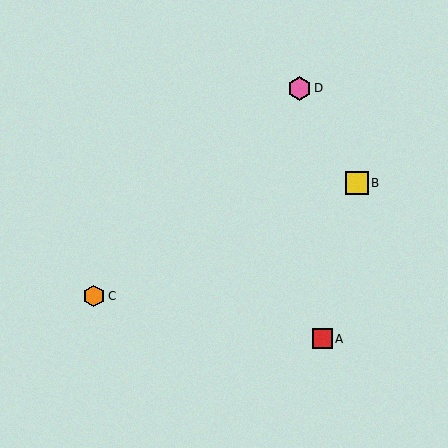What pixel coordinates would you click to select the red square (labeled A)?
Click at (323, 338) to select the red square A.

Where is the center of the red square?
The center of the red square is at (323, 338).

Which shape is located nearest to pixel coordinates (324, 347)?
The red square (labeled A) at (323, 338) is nearest to that location.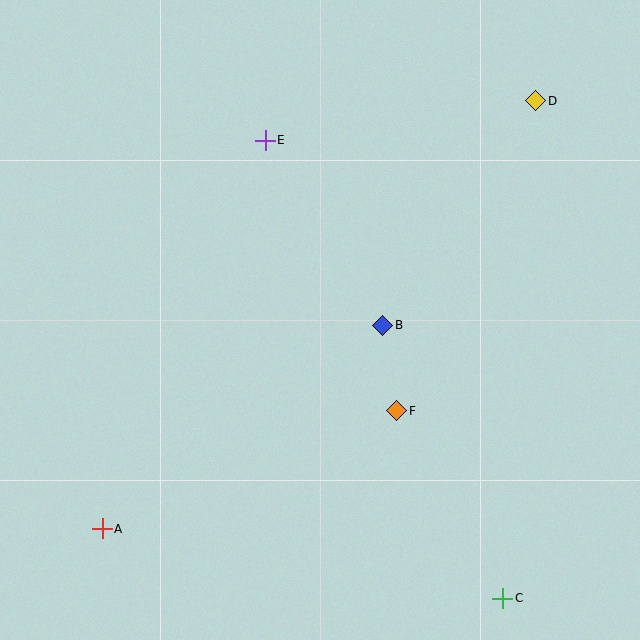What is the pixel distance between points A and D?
The distance between A and D is 609 pixels.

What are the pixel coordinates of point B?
Point B is at (383, 325).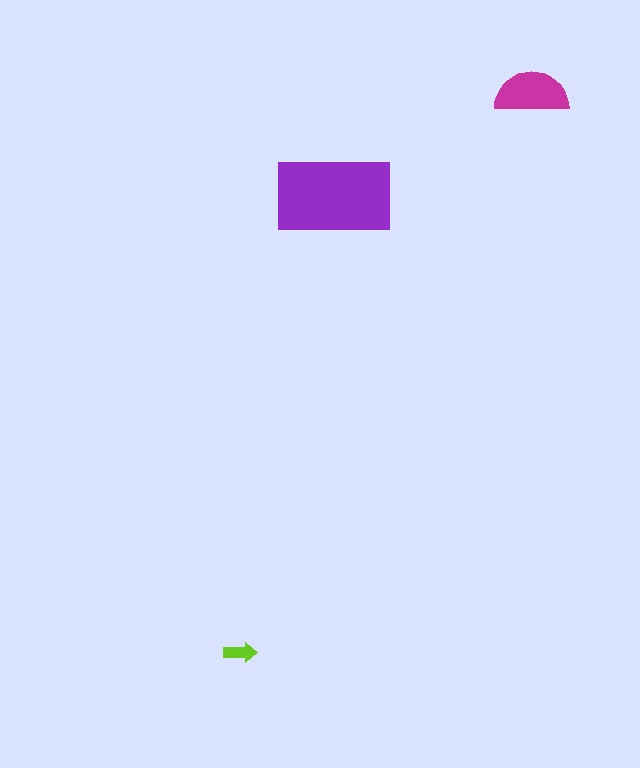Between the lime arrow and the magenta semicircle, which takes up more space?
The magenta semicircle.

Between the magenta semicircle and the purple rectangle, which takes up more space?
The purple rectangle.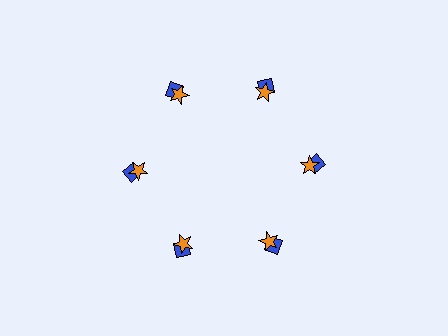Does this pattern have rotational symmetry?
Yes, this pattern has 6-fold rotational symmetry. It looks the same after rotating 60 degrees around the center.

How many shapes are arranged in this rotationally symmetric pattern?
There are 12 shapes, arranged in 6 groups of 2.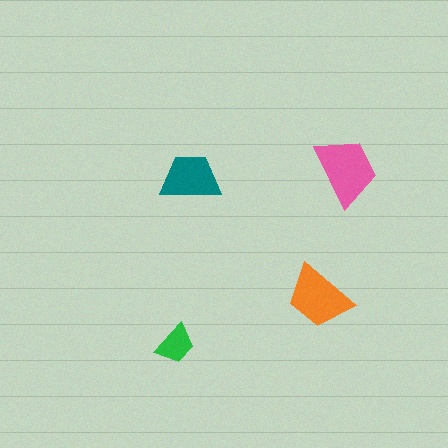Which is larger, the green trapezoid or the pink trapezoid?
The pink one.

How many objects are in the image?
There are 4 objects in the image.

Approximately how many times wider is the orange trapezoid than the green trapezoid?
About 1.5 times wider.